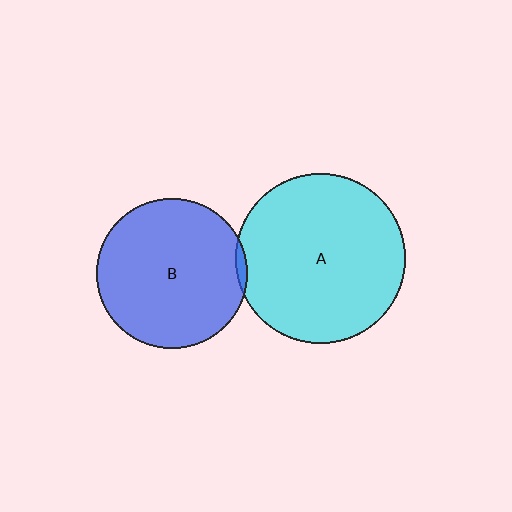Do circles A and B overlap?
Yes.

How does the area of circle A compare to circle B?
Approximately 1.3 times.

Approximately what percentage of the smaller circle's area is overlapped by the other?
Approximately 5%.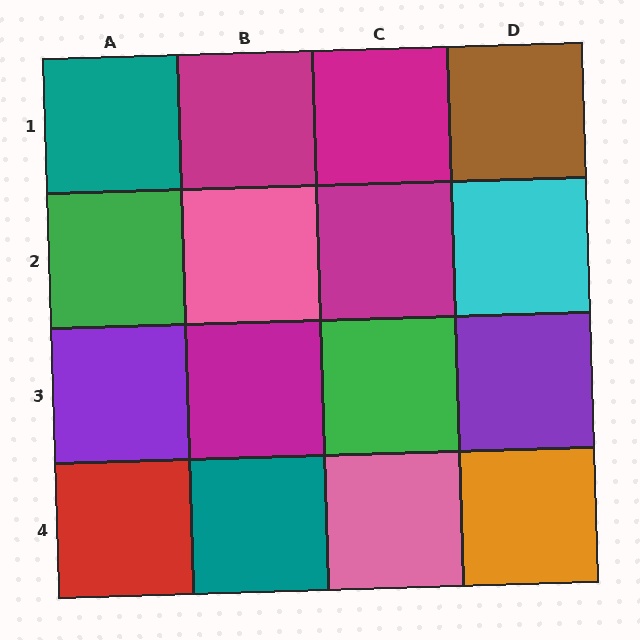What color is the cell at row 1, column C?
Magenta.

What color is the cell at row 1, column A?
Teal.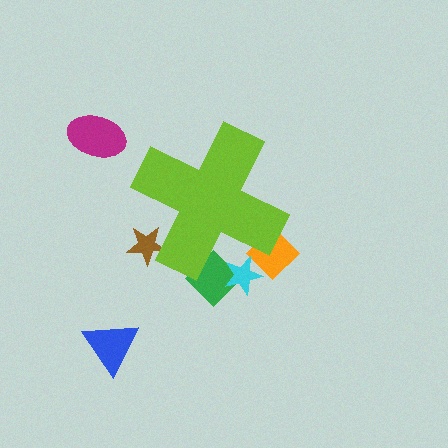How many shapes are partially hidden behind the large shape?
4 shapes are partially hidden.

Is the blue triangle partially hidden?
No, the blue triangle is fully visible.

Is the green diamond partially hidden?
Yes, the green diamond is partially hidden behind the lime cross.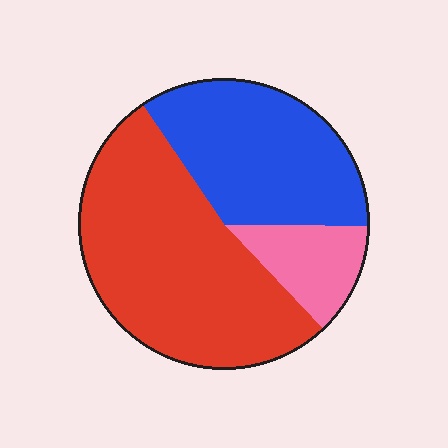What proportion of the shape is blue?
Blue takes up about one third (1/3) of the shape.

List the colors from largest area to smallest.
From largest to smallest: red, blue, pink.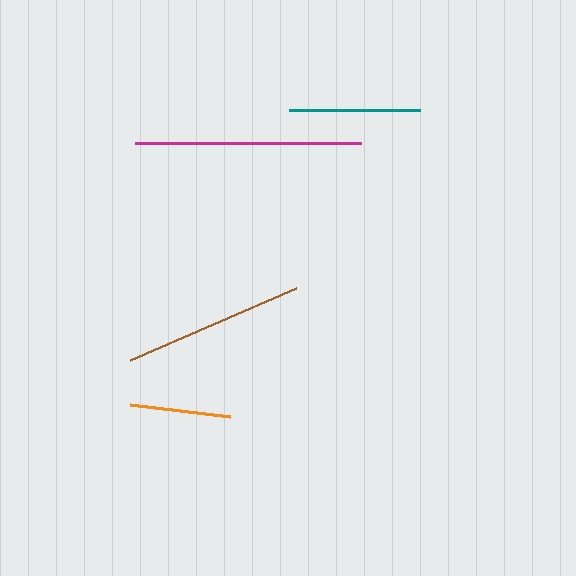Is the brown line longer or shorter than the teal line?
The brown line is longer than the teal line.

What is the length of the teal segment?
The teal segment is approximately 130 pixels long.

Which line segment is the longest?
The magenta line is the longest at approximately 226 pixels.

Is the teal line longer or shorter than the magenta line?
The magenta line is longer than the teal line.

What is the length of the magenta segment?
The magenta segment is approximately 226 pixels long.